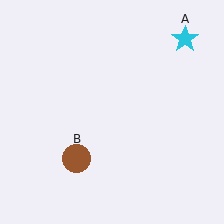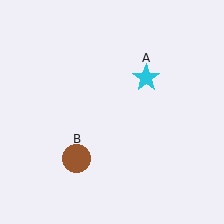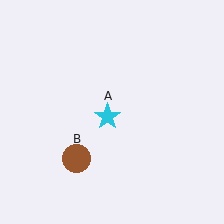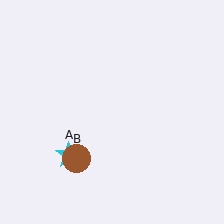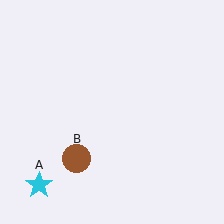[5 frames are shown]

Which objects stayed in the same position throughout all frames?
Brown circle (object B) remained stationary.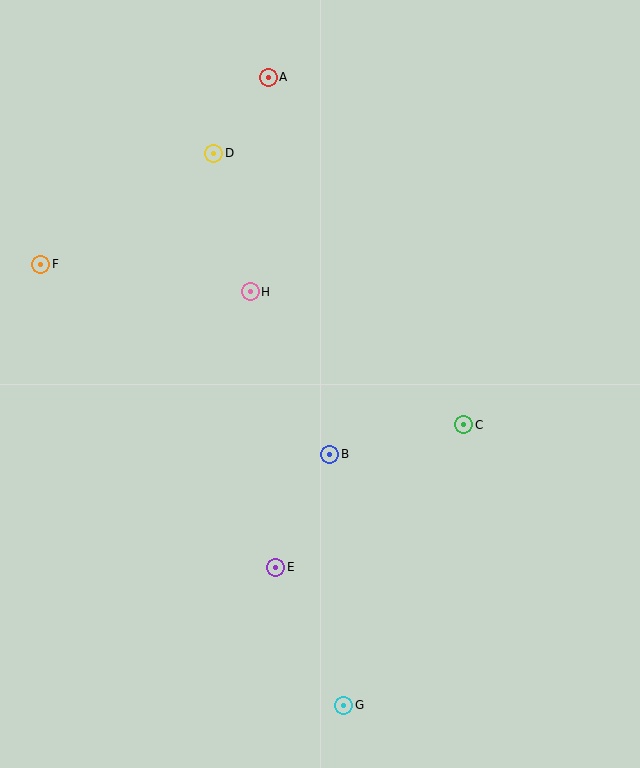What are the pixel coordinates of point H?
Point H is at (250, 292).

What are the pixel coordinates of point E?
Point E is at (276, 567).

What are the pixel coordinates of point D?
Point D is at (214, 154).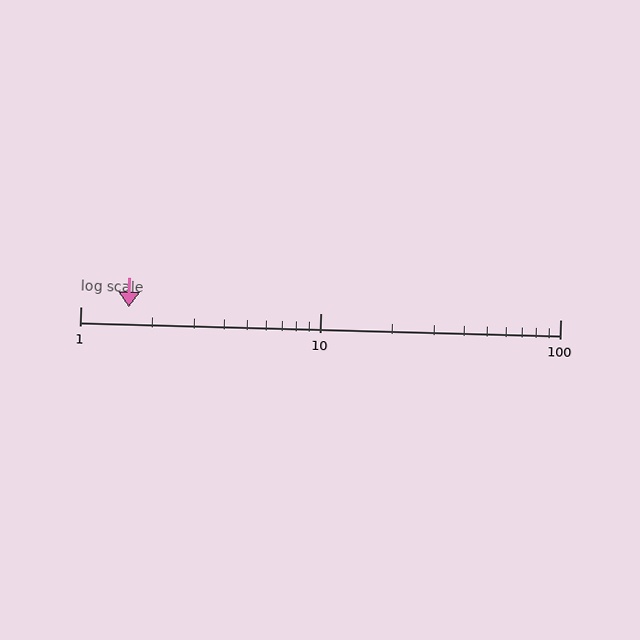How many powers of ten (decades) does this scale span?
The scale spans 2 decades, from 1 to 100.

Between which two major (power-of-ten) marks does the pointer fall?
The pointer is between 1 and 10.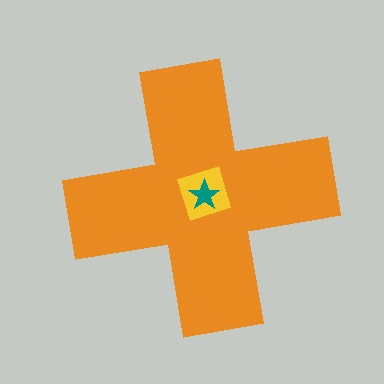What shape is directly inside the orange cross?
The yellow diamond.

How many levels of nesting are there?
3.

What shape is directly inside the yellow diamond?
The teal star.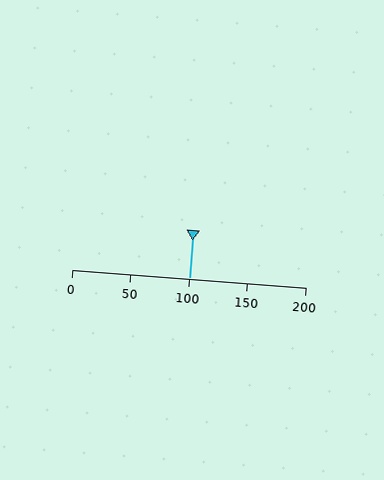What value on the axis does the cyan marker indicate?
The marker indicates approximately 100.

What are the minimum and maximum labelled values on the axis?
The axis runs from 0 to 200.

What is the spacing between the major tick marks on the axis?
The major ticks are spaced 50 apart.